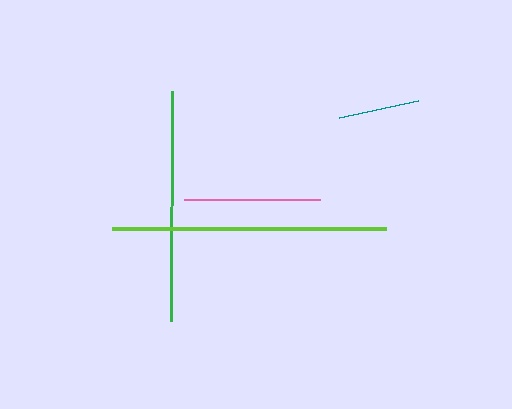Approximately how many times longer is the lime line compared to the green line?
The lime line is approximately 1.2 times the length of the green line.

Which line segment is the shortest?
The teal line is the shortest at approximately 81 pixels.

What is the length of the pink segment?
The pink segment is approximately 136 pixels long.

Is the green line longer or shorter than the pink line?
The green line is longer than the pink line.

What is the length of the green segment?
The green segment is approximately 231 pixels long.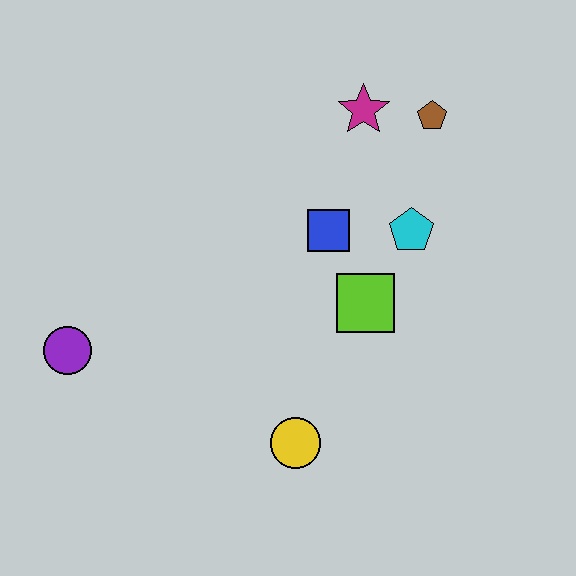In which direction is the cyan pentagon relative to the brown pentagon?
The cyan pentagon is below the brown pentagon.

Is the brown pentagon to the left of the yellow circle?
No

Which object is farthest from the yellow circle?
The brown pentagon is farthest from the yellow circle.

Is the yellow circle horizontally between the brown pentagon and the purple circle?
Yes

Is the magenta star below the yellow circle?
No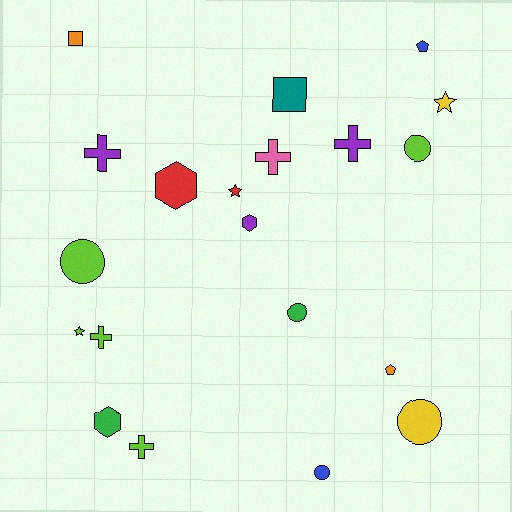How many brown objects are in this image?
There are no brown objects.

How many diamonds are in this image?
There are no diamonds.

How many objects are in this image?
There are 20 objects.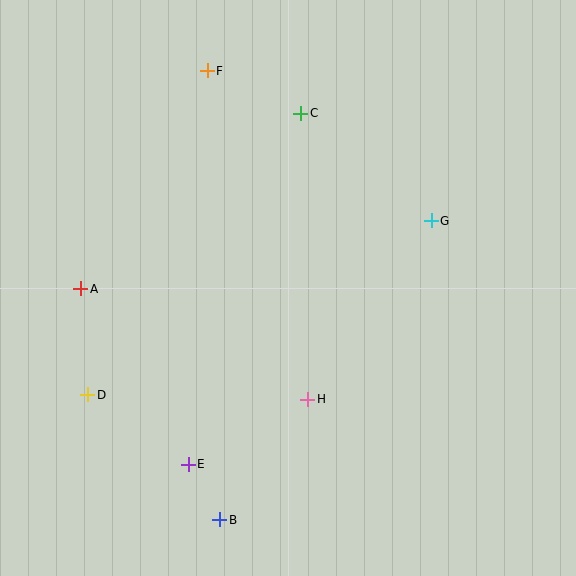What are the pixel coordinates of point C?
Point C is at (301, 113).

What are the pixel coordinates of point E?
Point E is at (188, 464).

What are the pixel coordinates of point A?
Point A is at (81, 289).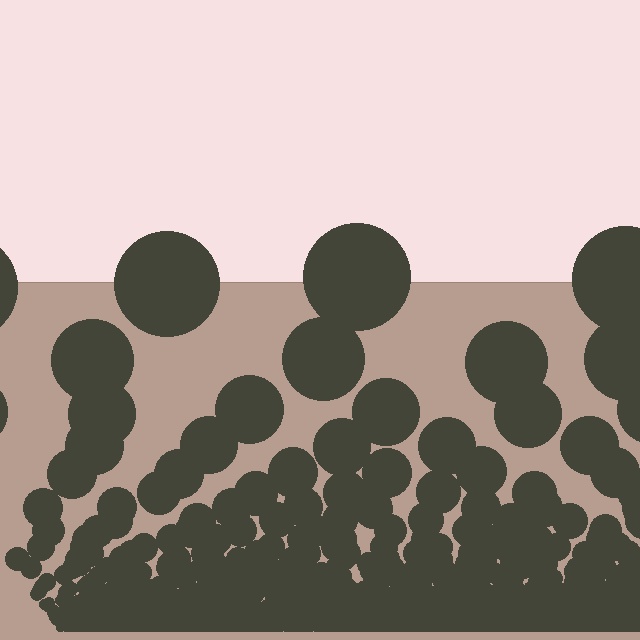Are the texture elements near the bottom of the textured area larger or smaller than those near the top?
Smaller. The gradient is inverted — elements near the bottom are smaller and denser.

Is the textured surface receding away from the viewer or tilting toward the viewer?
The surface appears to tilt toward the viewer. Texture elements get larger and sparser toward the top.